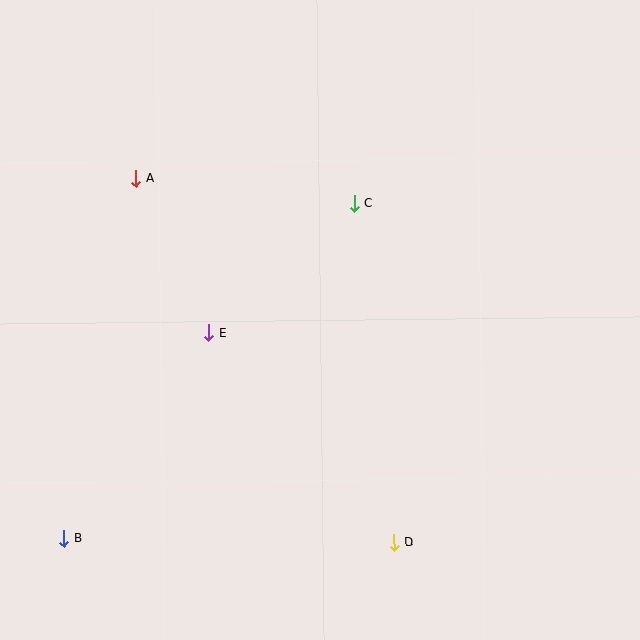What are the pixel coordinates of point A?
Point A is at (136, 178).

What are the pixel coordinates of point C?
Point C is at (354, 203).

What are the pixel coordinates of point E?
Point E is at (209, 333).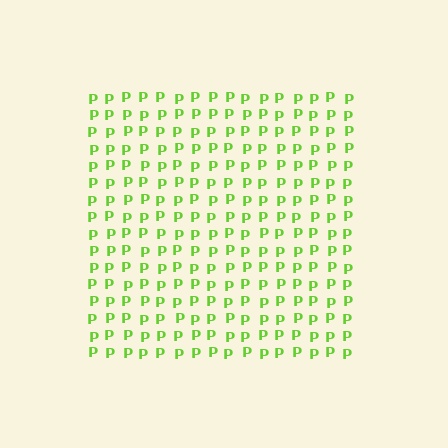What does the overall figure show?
The overall figure shows a square.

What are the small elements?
The small elements are letter P's.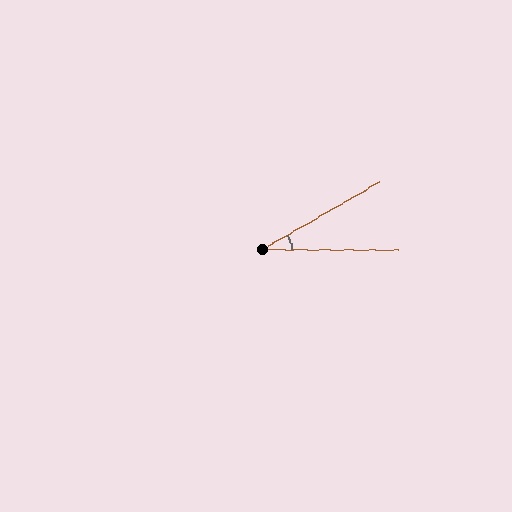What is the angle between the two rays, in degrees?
Approximately 30 degrees.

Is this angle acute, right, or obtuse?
It is acute.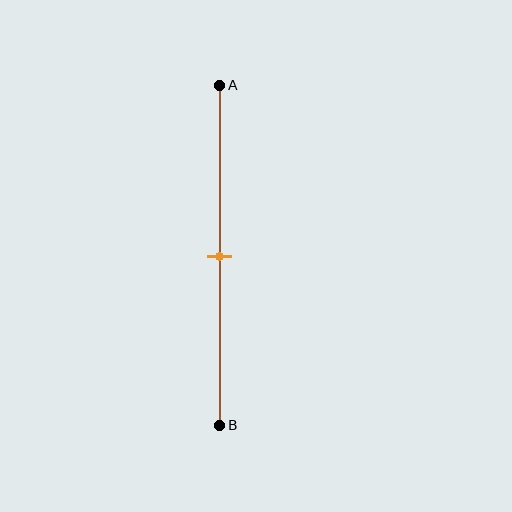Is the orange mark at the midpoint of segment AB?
Yes, the mark is approximately at the midpoint.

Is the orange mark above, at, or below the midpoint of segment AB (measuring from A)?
The orange mark is approximately at the midpoint of segment AB.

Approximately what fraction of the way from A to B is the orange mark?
The orange mark is approximately 50% of the way from A to B.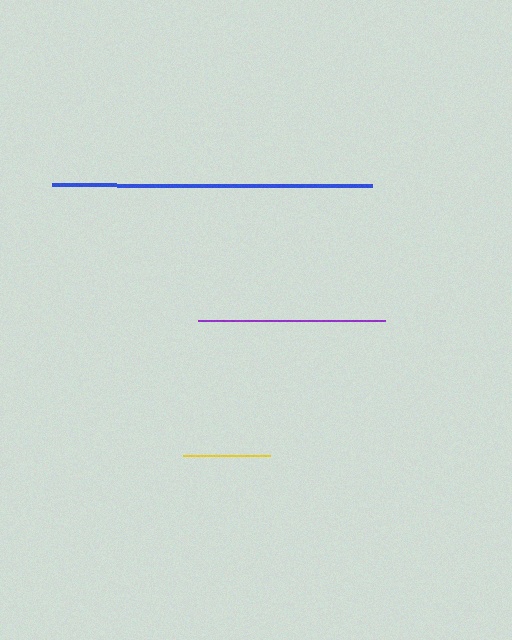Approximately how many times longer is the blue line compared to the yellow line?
The blue line is approximately 3.7 times the length of the yellow line.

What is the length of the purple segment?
The purple segment is approximately 187 pixels long.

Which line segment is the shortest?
The yellow line is the shortest at approximately 87 pixels.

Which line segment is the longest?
The blue line is the longest at approximately 320 pixels.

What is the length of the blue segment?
The blue segment is approximately 320 pixels long.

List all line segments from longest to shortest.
From longest to shortest: blue, purple, yellow.